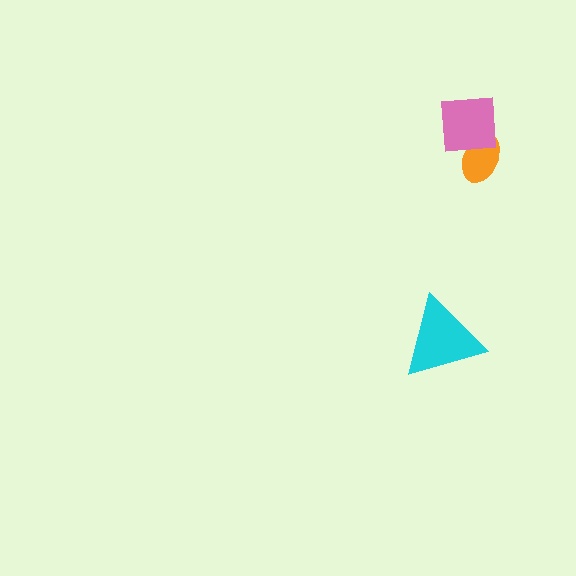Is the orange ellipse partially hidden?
Yes, it is partially covered by another shape.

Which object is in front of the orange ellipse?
The pink square is in front of the orange ellipse.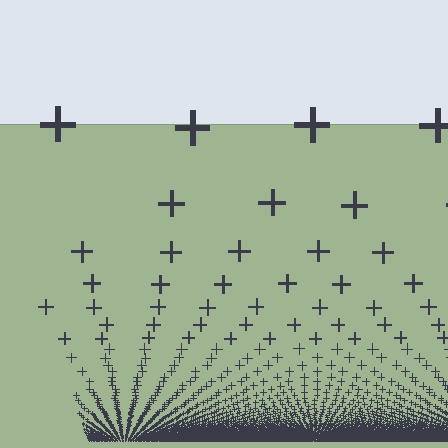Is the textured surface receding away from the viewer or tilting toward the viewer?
The surface appears to tilt toward the viewer. Texture elements get larger and sparser toward the top.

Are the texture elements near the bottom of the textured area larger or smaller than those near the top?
Smaller. The gradient is inverted — elements near the bottom are smaller and denser.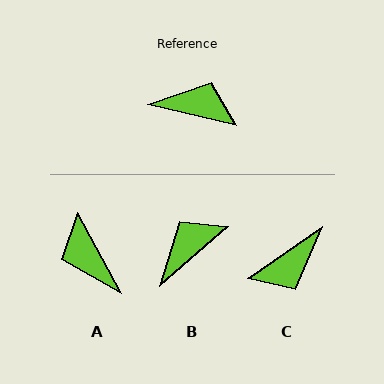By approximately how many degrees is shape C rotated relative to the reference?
Approximately 132 degrees clockwise.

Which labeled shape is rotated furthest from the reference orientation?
C, about 132 degrees away.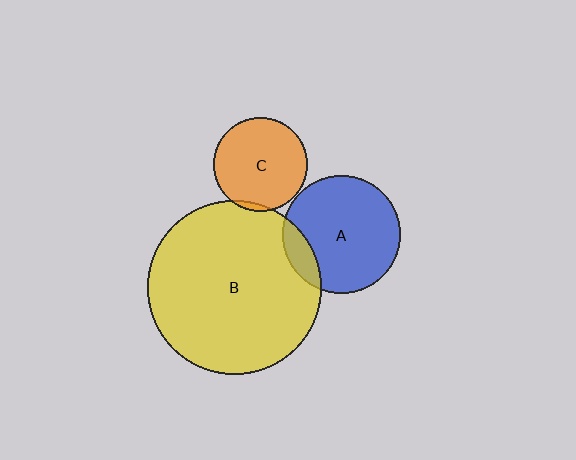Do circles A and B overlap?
Yes.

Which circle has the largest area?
Circle B (yellow).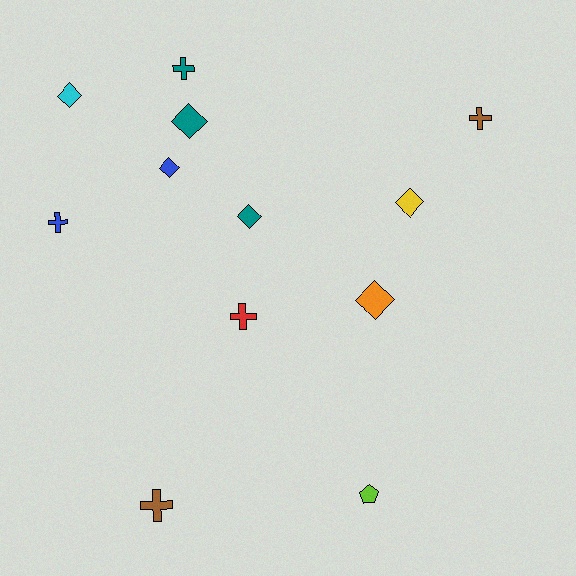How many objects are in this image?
There are 12 objects.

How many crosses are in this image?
There are 5 crosses.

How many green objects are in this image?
There are no green objects.